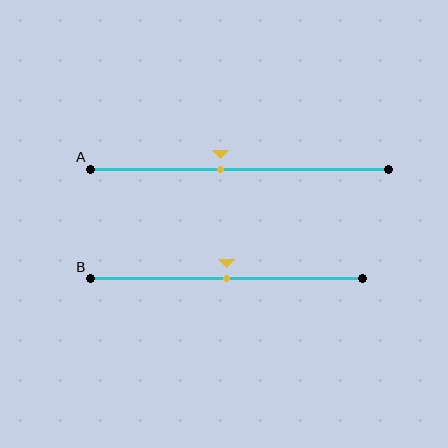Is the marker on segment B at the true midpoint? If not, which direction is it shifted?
Yes, the marker on segment B is at the true midpoint.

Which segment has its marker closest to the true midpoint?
Segment B has its marker closest to the true midpoint.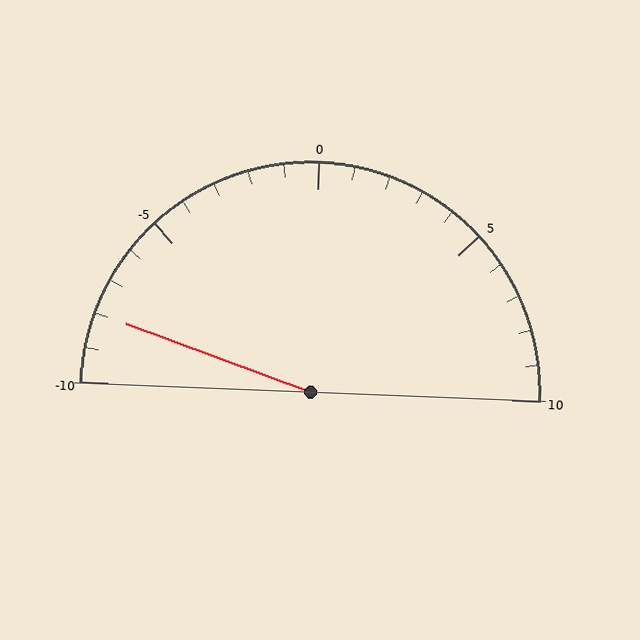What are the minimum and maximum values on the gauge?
The gauge ranges from -10 to 10.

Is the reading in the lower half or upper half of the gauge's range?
The reading is in the lower half of the range (-10 to 10).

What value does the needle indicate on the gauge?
The needle indicates approximately -8.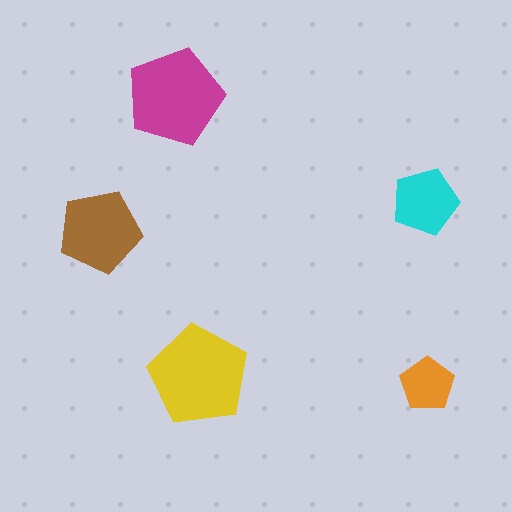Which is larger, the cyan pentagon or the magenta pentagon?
The magenta one.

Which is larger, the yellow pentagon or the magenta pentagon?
The yellow one.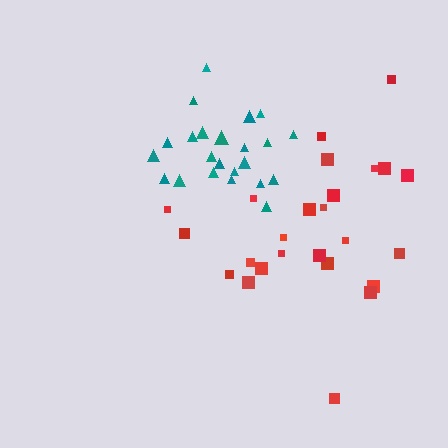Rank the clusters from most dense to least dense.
teal, red.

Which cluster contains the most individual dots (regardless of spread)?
Red (25).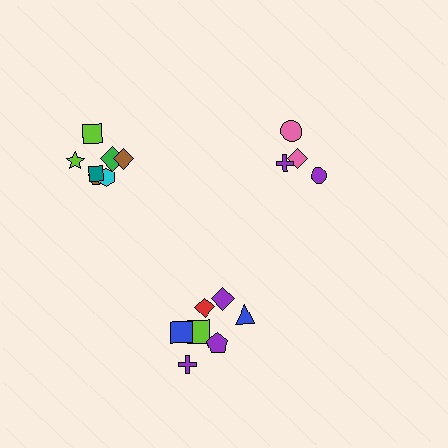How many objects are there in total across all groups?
There are 18 objects.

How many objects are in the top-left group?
There are 7 objects.